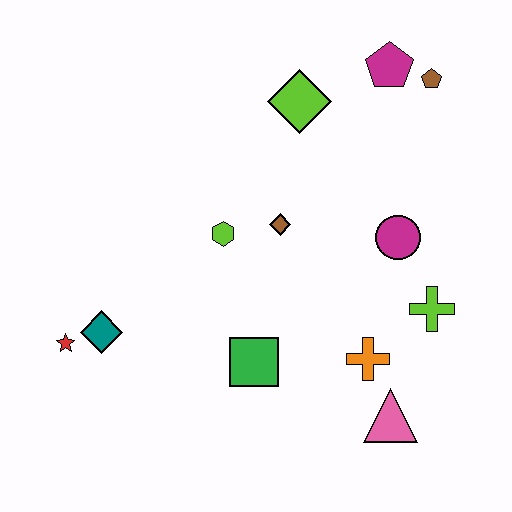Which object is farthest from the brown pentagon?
The red star is farthest from the brown pentagon.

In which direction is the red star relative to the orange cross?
The red star is to the left of the orange cross.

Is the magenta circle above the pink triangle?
Yes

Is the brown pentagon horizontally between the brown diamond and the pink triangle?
No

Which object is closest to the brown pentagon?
The magenta pentagon is closest to the brown pentagon.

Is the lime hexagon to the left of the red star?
No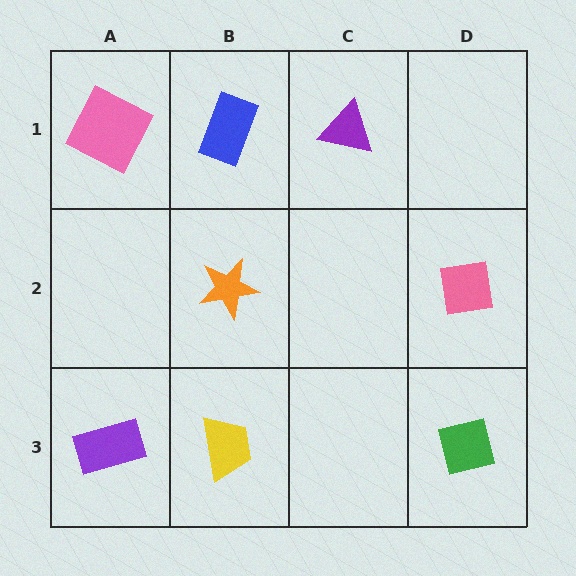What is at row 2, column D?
A pink square.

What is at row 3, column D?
A green square.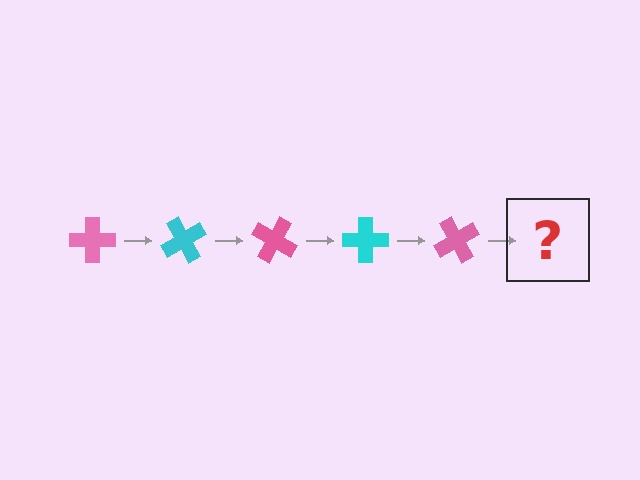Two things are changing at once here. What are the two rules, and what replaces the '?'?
The two rules are that it rotates 60 degrees each step and the color cycles through pink and cyan. The '?' should be a cyan cross, rotated 300 degrees from the start.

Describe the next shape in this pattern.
It should be a cyan cross, rotated 300 degrees from the start.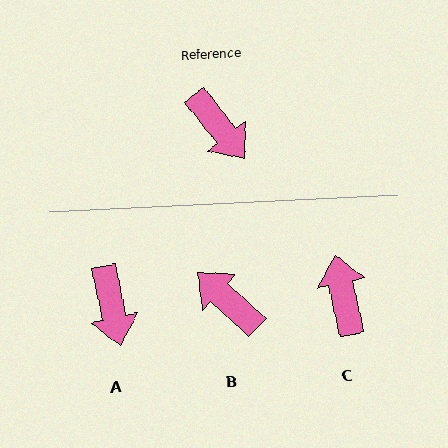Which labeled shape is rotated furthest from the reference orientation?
B, about 171 degrees away.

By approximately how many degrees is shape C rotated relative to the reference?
Approximately 154 degrees counter-clockwise.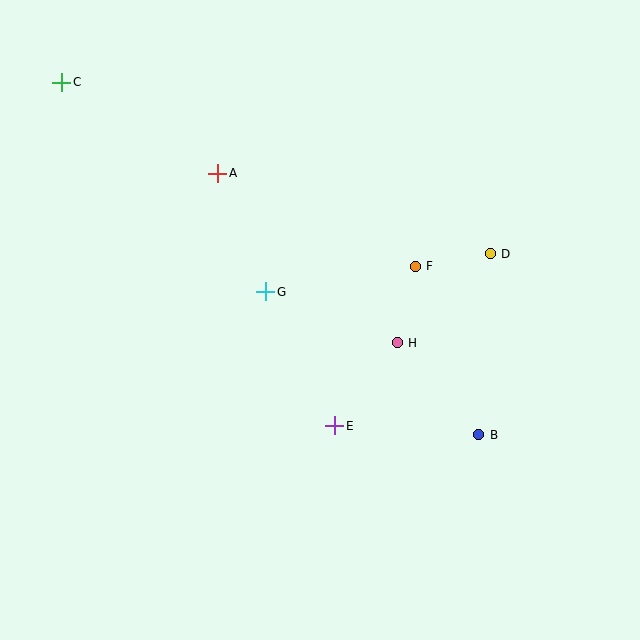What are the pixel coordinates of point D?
Point D is at (490, 254).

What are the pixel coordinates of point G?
Point G is at (266, 292).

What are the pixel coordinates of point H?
Point H is at (397, 343).